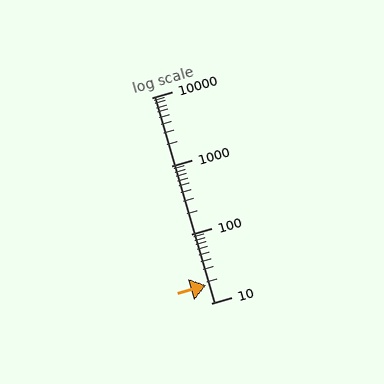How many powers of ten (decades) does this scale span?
The scale spans 3 decades, from 10 to 10000.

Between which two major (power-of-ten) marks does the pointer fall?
The pointer is between 10 and 100.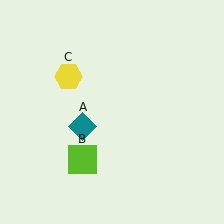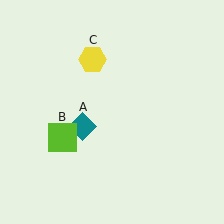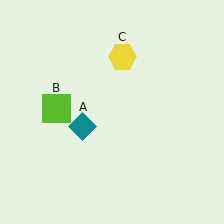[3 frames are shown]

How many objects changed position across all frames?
2 objects changed position: lime square (object B), yellow hexagon (object C).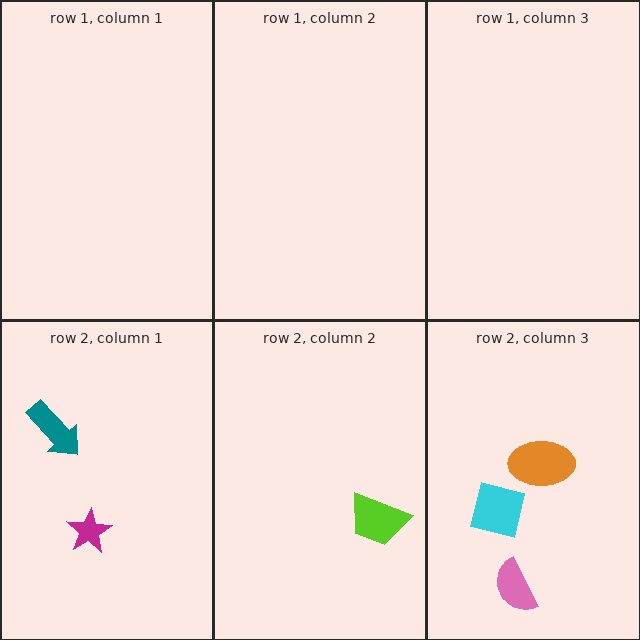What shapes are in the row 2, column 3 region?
The cyan square, the pink semicircle, the orange ellipse.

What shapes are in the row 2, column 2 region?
The lime trapezoid.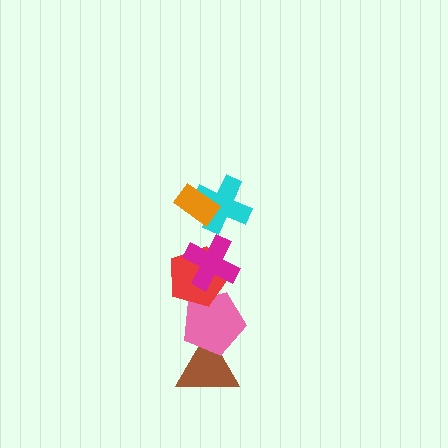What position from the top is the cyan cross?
The cyan cross is 2nd from the top.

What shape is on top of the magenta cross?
The cyan cross is on top of the magenta cross.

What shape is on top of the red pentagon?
The magenta cross is on top of the red pentagon.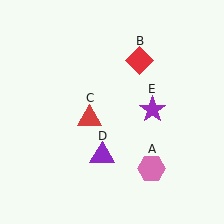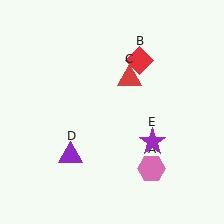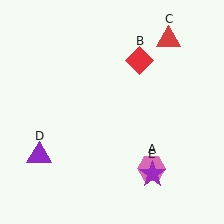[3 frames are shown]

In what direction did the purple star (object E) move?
The purple star (object E) moved down.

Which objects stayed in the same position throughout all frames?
Pink hexagon (object A) and red diamond (object B) remained stationary.